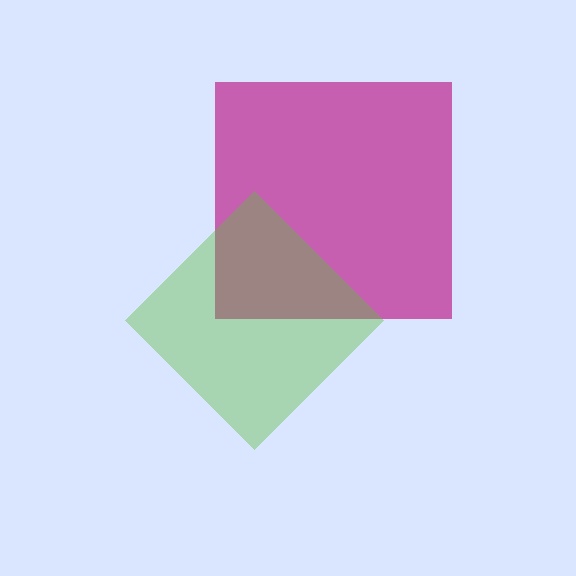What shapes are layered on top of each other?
The layered shapes are: a magenta square, a lime diamond.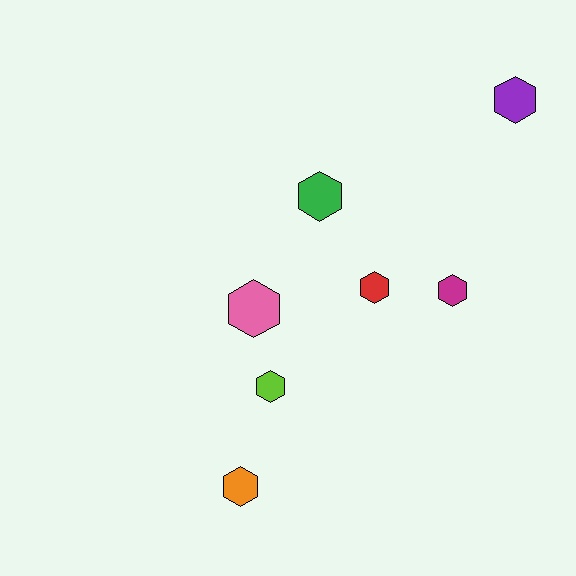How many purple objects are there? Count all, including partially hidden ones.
There is 1 purple object.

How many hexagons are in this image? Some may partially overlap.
There are 7 hexagons.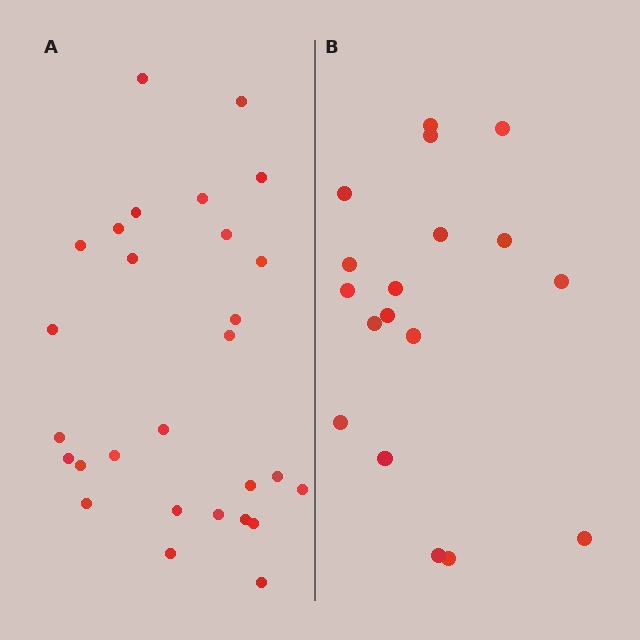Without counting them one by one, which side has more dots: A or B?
Region A (the left region) has more dots.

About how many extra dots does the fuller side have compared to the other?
Region A has roughly 10 or so more dots than region B.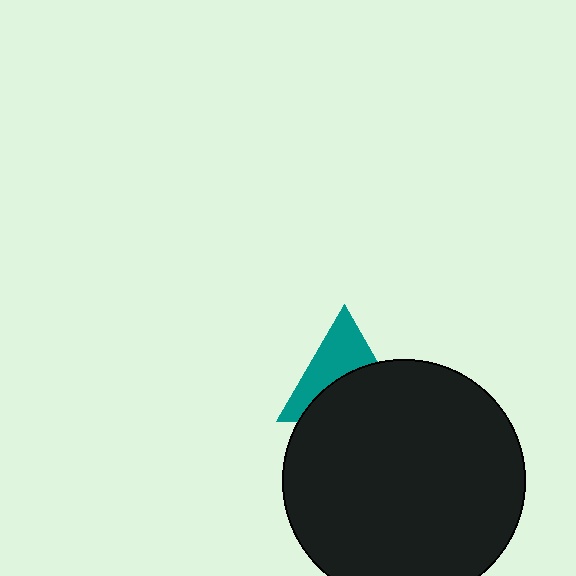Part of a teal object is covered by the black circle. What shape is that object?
It is a triangle.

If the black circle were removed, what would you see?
You would see the complete teal triangle.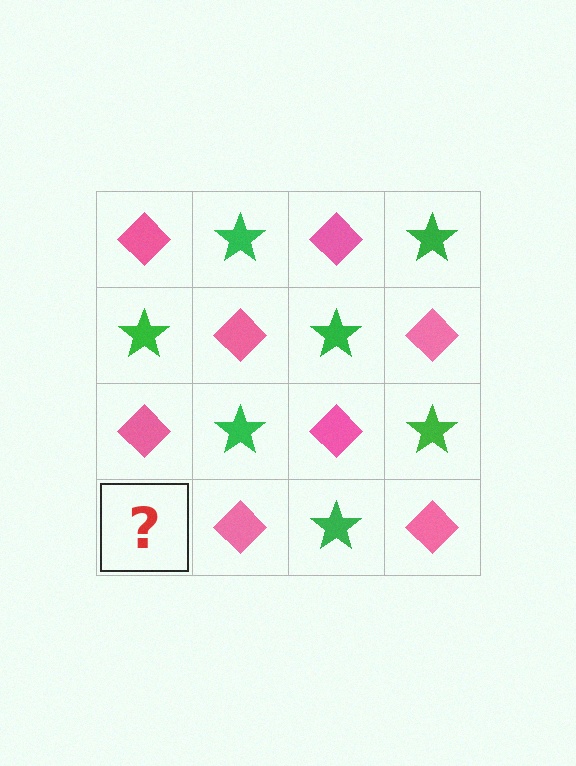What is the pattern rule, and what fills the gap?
The rule is that it alternates pink diamond and green star in a checkerboard pattern. The gap should be filled with a green star.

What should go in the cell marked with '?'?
The missing cell should contain a green star.